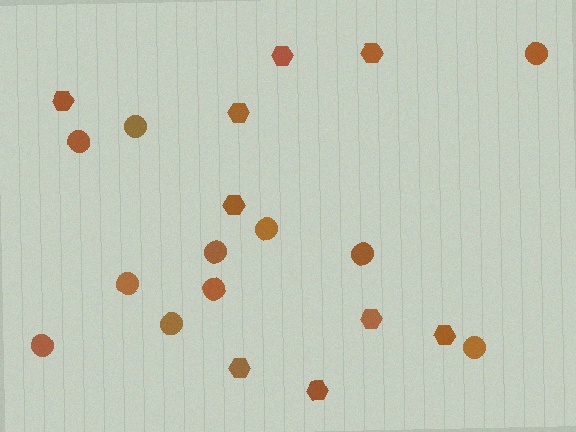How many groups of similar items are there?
There are 2 groups: one group of circles (11) and one group of hexagons (9).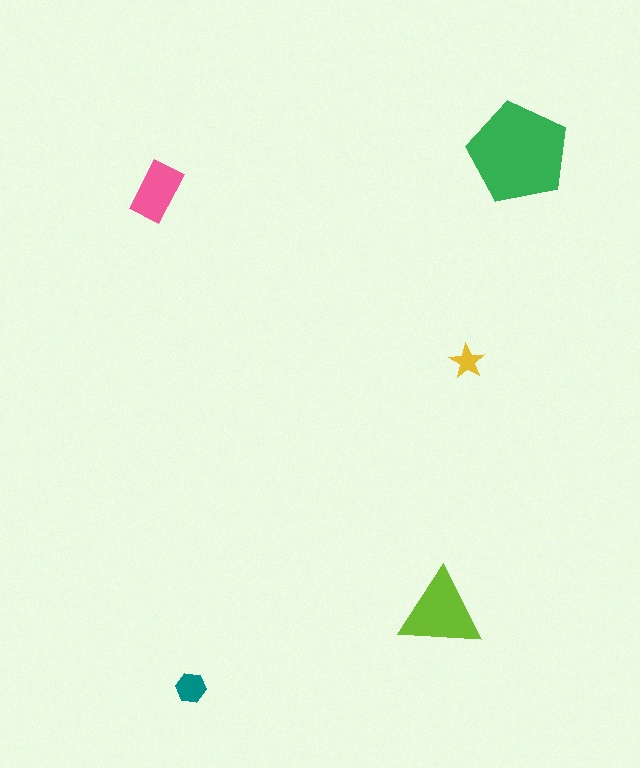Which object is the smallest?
The yellow star.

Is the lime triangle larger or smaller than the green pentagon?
Smaller.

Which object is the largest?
The green pentagon.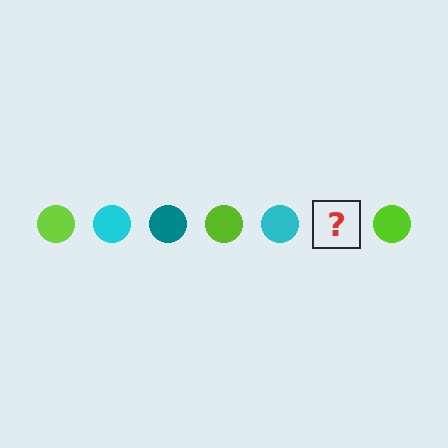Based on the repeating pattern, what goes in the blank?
The blank should be a teal circle.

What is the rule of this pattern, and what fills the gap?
The rule is that the pattern cycles through lime, cyan, teal circles. The gap should be filled with a teal circle.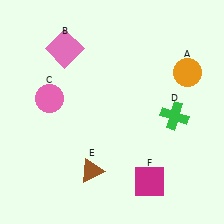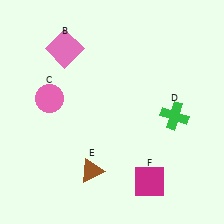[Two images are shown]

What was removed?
The orange circle (A) was removed in Image 2.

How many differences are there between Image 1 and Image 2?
There is 1 difference between the two images.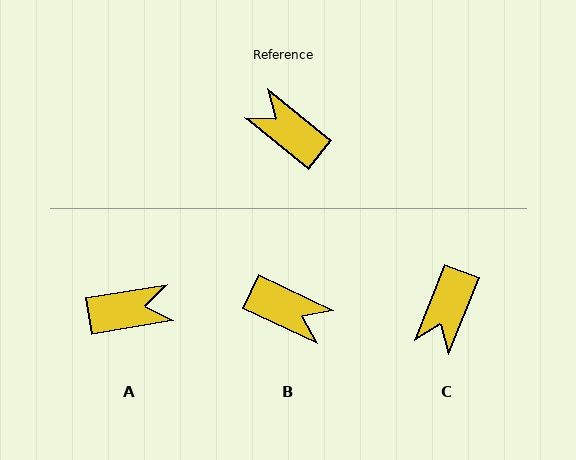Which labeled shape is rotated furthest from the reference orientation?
B, about 167 degrees away.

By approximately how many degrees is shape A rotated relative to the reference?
Approximately 132 degrees clockwise.